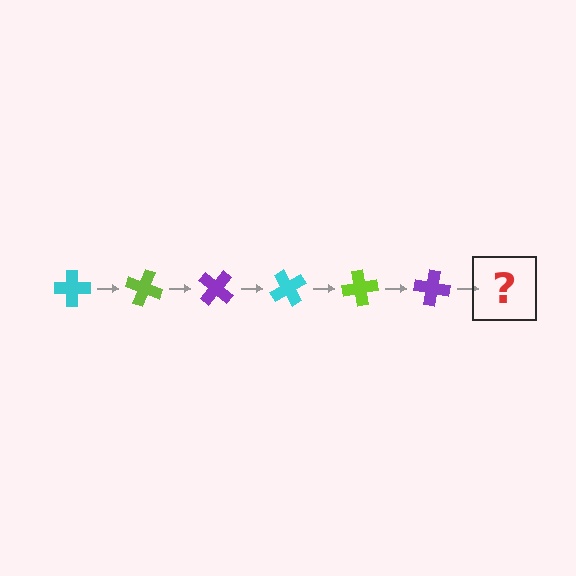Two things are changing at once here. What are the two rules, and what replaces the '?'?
The two rules are that it rotates 20 degrees each step and the color cycles through cyan, lime, and purple. The '?' should be a cyan cross, rotated 120 degrees from the start.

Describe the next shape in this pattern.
It should be a cyan cross, rotated 120 degrees from the start.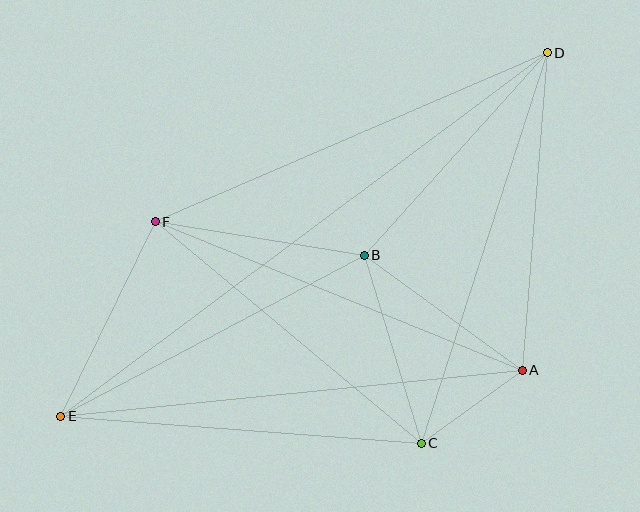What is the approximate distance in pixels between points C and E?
The distance between C and E is approximately 361 pixels.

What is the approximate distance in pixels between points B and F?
The distance between B and F is approximately 212 pixels.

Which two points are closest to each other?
Points A and C are closest to each other.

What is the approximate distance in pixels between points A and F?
The distance between A and F is approximately 396 pixels.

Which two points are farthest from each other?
Points D and E are farthest from each other.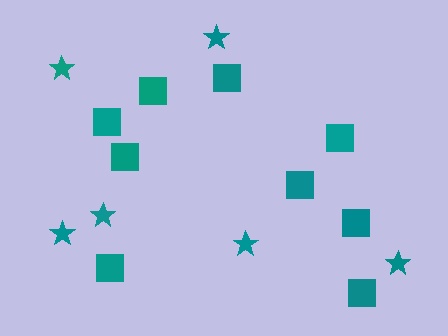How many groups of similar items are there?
There are 2 groups: one group of stars (6) and one group of squares (9).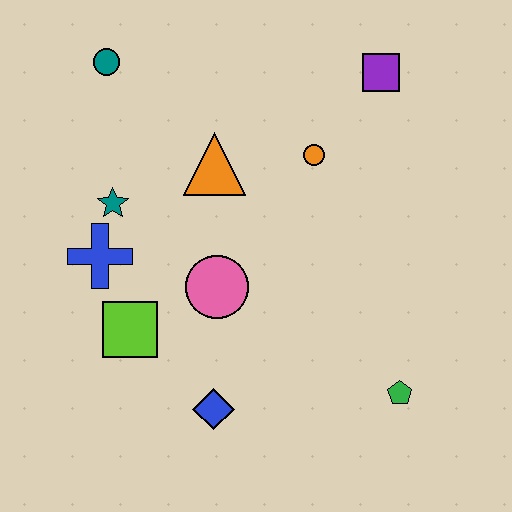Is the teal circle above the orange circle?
Yes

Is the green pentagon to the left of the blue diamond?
No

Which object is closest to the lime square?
The blue cross is closest to the lime square.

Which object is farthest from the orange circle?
The blue diamond is farthest from the orange circle.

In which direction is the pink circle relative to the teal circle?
The pink circle is below the teal circle.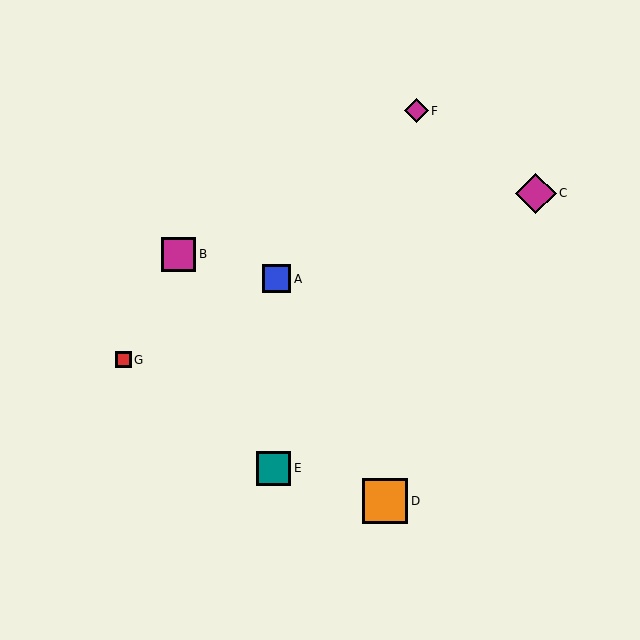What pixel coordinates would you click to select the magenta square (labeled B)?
Click at (178, 254) to select the magenta square B.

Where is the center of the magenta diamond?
The center of the magenta diamond is at (536, 193).